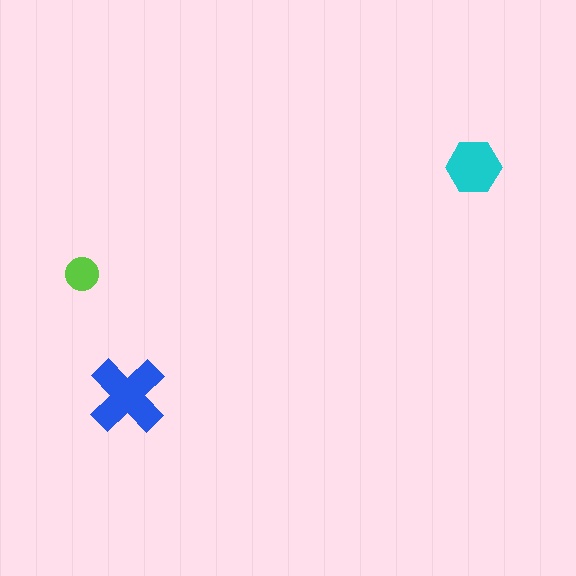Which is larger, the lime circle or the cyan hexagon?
The cyan hexagon.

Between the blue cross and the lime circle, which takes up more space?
The blue cross.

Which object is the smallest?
The lime circle.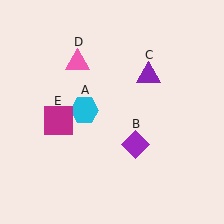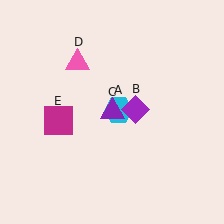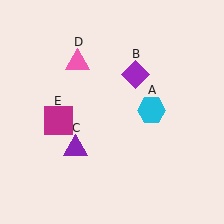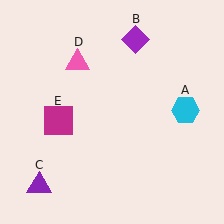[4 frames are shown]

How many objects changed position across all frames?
3 objects changed position: cyan hexagon (object A), purple diamond (object B), purple triangle (object C).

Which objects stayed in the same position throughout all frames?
Pink triangle (object D) and magenta square (object E) remained stationary.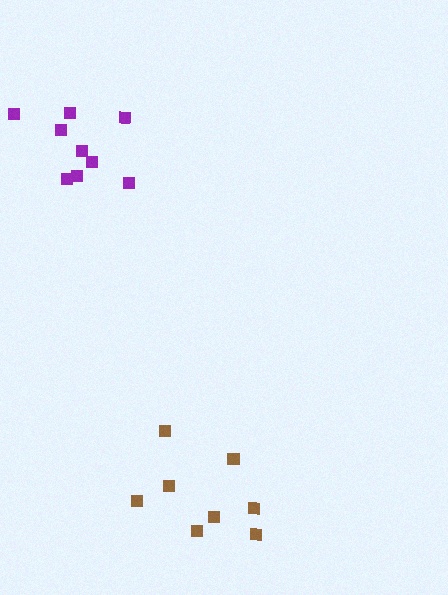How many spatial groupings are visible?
There are 2 spatial groupings.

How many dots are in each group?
Group 1: 8 dots, Group 2: 9 dots (17 total).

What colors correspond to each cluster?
The clusters are colored: brown, purple.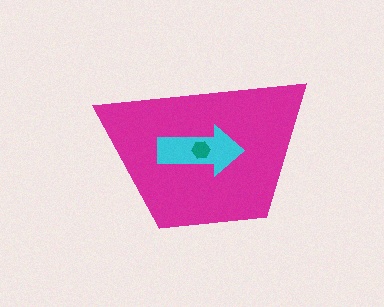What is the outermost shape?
The magenta trapezoid.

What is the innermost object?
The teal hexagon.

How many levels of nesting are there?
3.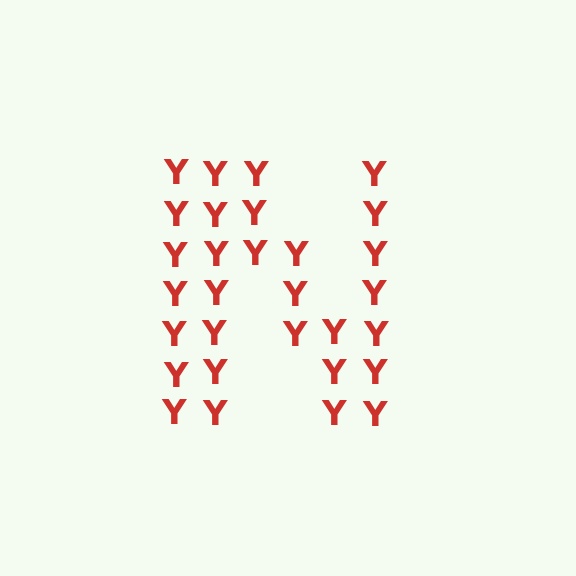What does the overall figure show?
The overall figure shows the letter N.